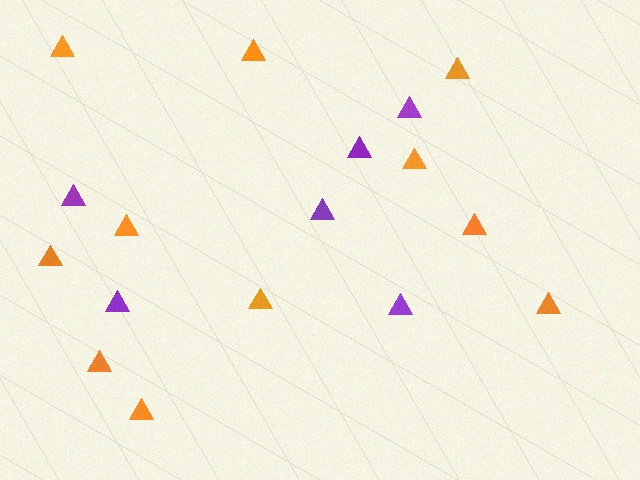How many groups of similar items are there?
There are 2 groups: one group of purple triangles (6) and one group of orange triangles (11).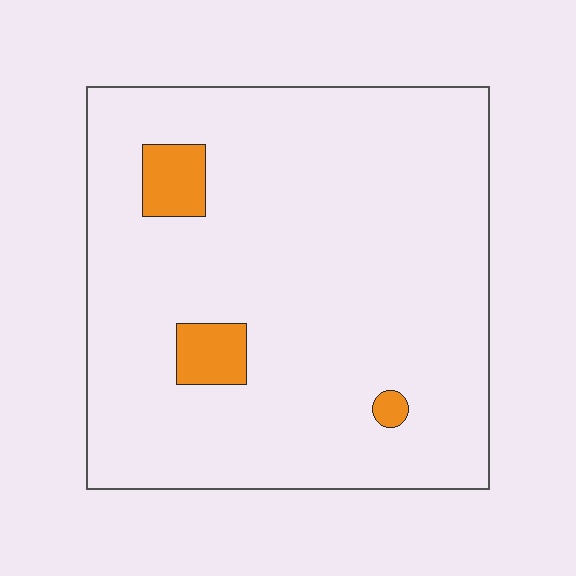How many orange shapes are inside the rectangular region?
3.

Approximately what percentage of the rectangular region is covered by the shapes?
Approximately 5%.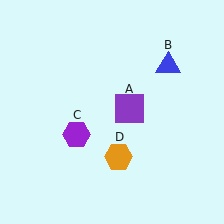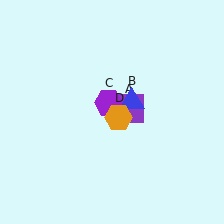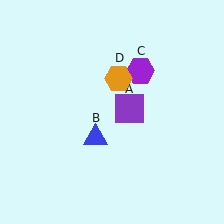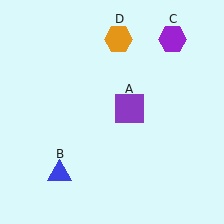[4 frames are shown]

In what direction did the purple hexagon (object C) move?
The purple hexagon (object C) moved up and to the right.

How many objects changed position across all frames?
3 objects changed position: blue triangle (object B), purple hexagon (object C), orange hexagon (object D).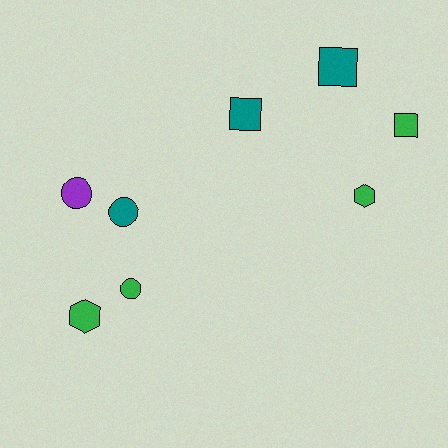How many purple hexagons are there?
There are no purple hexagons.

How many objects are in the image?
There are 8 objects.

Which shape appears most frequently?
Circle, with 3 objects.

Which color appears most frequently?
Green, with 4 objects.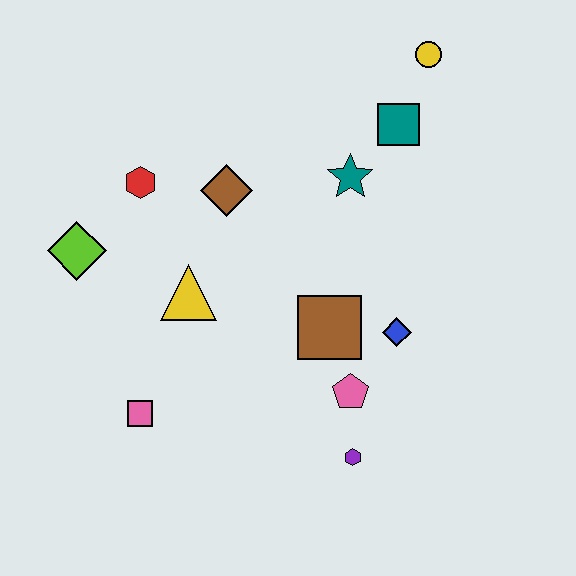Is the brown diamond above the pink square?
Yes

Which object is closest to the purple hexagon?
The pink pentagon is closest to the purple hexagon.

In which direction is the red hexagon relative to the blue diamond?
The red hexagon is to the left of the blue diamond.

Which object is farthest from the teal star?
The pink square is farthest from the teal star.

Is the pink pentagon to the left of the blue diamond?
Yes